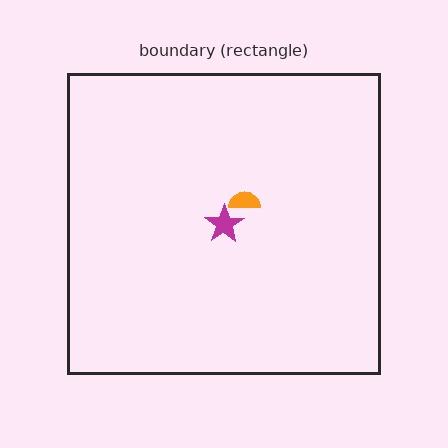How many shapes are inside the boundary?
2 inside, 0 outside.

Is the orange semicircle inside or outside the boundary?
Inside.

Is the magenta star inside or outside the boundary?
Inside.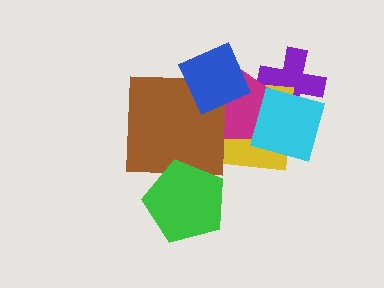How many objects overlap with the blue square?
3 objects overlap with the blue square.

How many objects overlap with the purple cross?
3 objects overlap with the purple cross.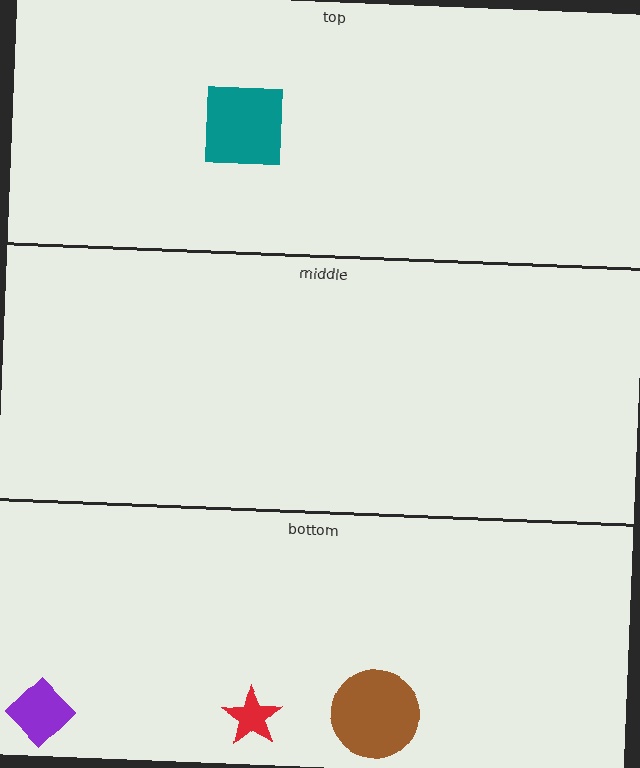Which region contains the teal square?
The top region.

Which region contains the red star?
The bottom region.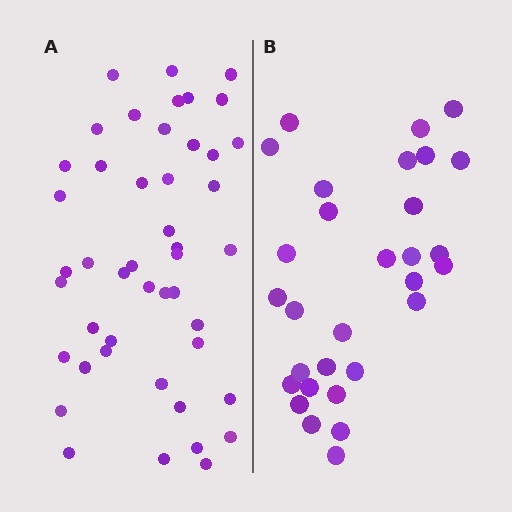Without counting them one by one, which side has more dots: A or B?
Region A (the left region) has more dots.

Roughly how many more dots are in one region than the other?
Region A has approximately 15 more dots than region B.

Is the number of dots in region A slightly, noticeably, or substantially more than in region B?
Region A has substantially more. The ratio is roughly 1.5 to 1.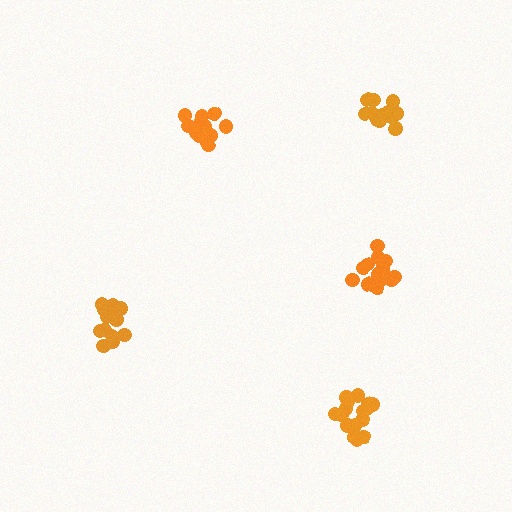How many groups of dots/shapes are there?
There are 5 groups.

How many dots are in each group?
Group 1: 12 dots, Group 2: 14 dots, Group 3: 15 dots, Group 4: 12 dots, Group 5: 17 dots (70 total).